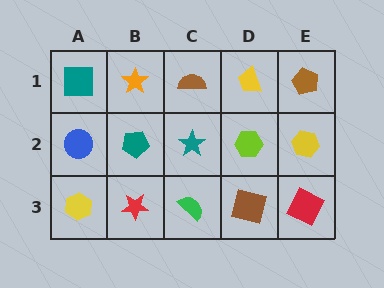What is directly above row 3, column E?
A yellow hexagon.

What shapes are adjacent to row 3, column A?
A blue circle (row 2, column A), a red star (row 3, column B).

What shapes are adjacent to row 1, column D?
A lime hexagon (row 2, column D), a brown semicircle (row 1, column C), a brown pentagon (row 1, column E).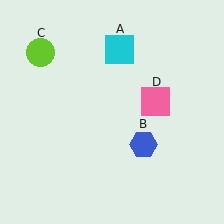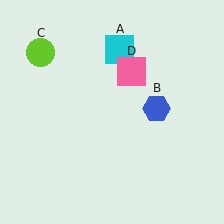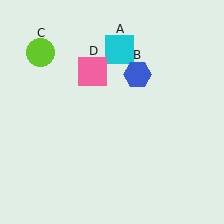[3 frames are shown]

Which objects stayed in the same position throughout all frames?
Cyan square (object A) and lime circle (object C) remained stationary.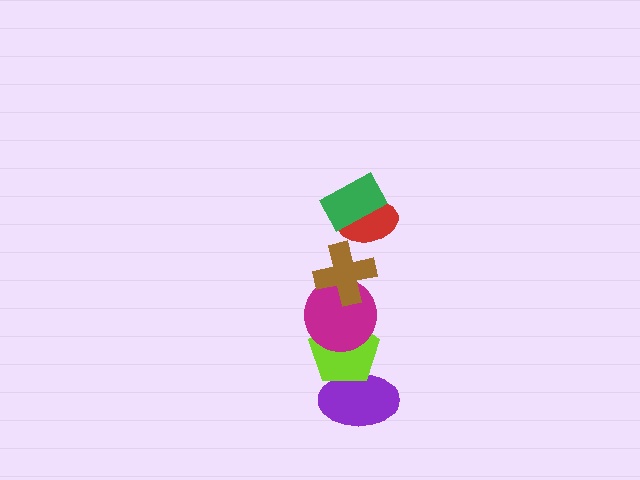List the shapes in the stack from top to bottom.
From top to bottom: the green rectangle, the red ellipse, the brown cross, the magenta circle, the lime pentagon, the purple ellipse.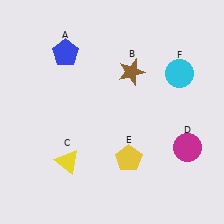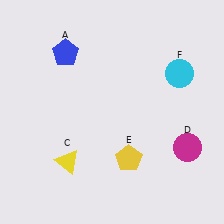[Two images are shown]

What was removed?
The brown star (B) was removed in Image 2.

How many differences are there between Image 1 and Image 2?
There is 1 difference between the two images.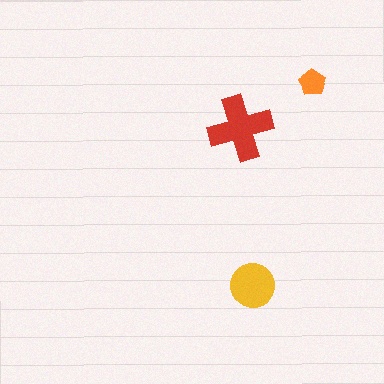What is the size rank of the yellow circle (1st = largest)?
2nd.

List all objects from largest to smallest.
The red cross, the yellow circle, the orange pentagon.